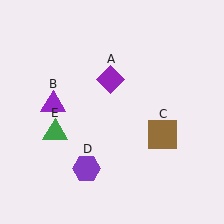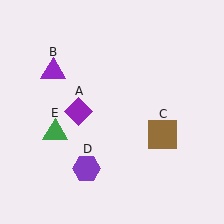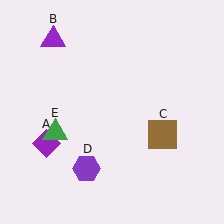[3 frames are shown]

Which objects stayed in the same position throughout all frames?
Brown square (object C) and purple hexagon (object D) and green triangle (object E) remained stationary.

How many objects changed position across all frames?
2 objects changed position: purple diamond (object A), purple triangle (object B).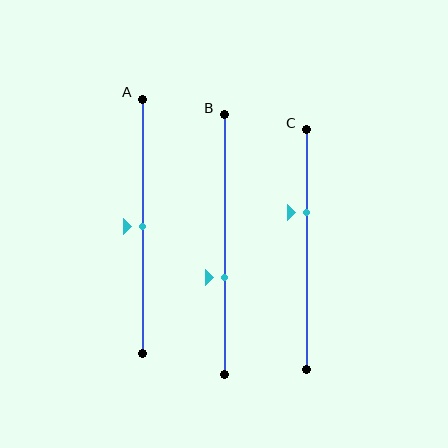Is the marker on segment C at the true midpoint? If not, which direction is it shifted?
No, the marker on segment C is shifted upward by about 16% of the segment length.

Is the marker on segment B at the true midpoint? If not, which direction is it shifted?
No, the marker on segment B is shifted downward by about 13% of the segment length.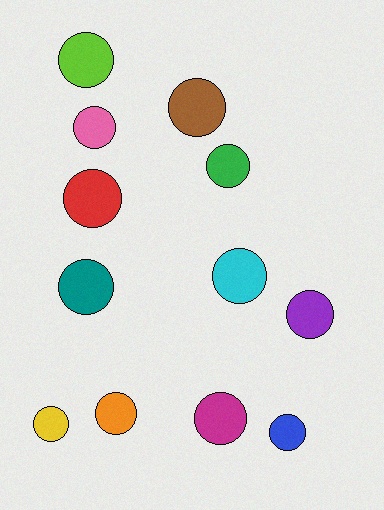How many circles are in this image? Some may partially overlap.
There are 12 circles.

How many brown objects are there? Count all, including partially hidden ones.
There is 1 brown object.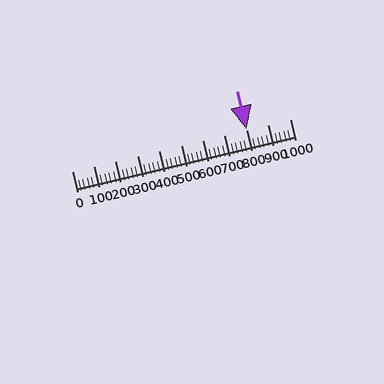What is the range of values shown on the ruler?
The ruler shows values from 0 to 1000.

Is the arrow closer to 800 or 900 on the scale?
The arrow is closer to 800.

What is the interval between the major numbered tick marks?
The major tick marks are spaced 100 units apart.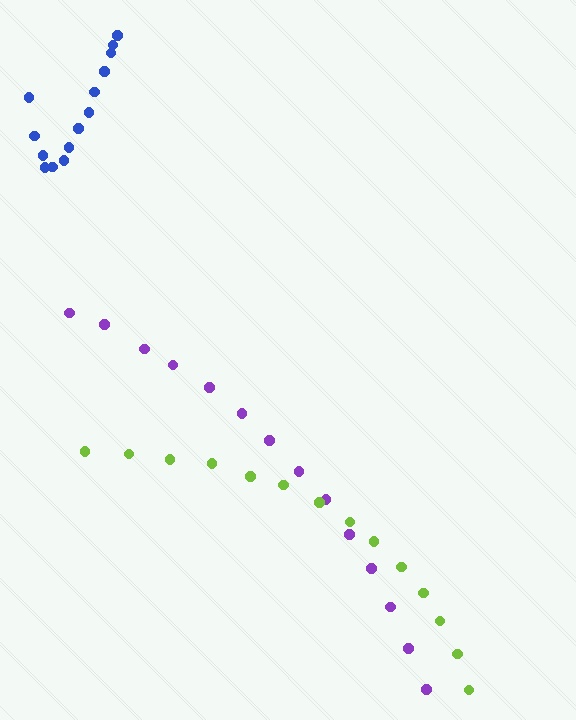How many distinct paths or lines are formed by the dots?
There are 3 distinct paths.